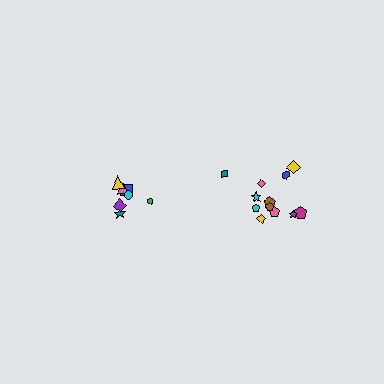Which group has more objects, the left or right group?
The right group.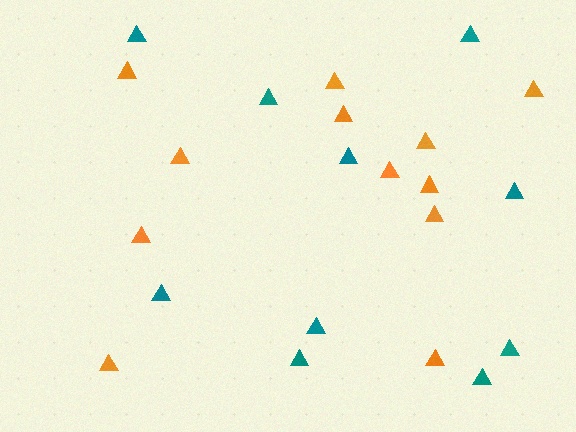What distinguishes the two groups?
There are 2 groups: one group of orange triangles (12) and one group of teal triangles (10).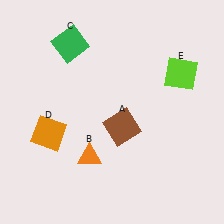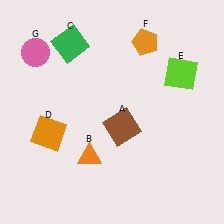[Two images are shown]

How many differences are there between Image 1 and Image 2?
There are 2 differences between the two images.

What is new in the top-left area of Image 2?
A pink circle (G) was added in the top-left area of Image 2.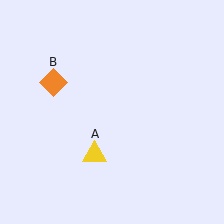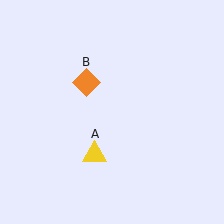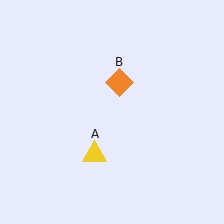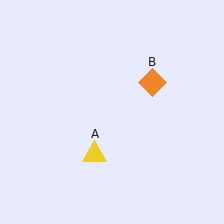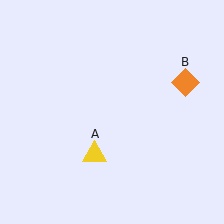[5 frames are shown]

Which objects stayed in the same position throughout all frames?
Yellow triangle (object A) remained stationary.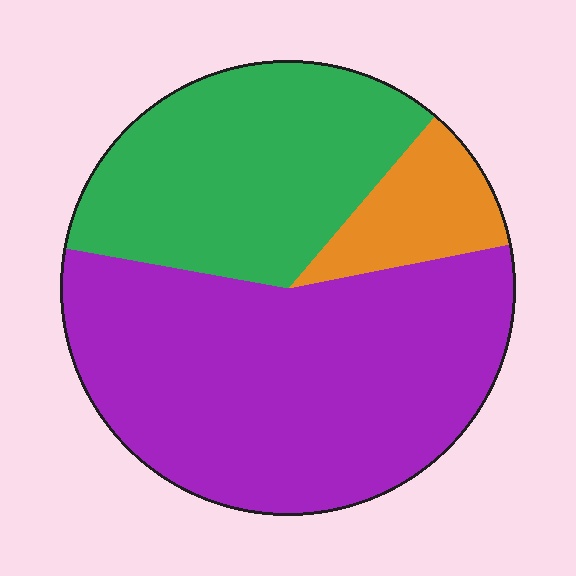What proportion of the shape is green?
Green covers about 35% of the shape.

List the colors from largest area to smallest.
From largest to smallest: purple, green, orange.